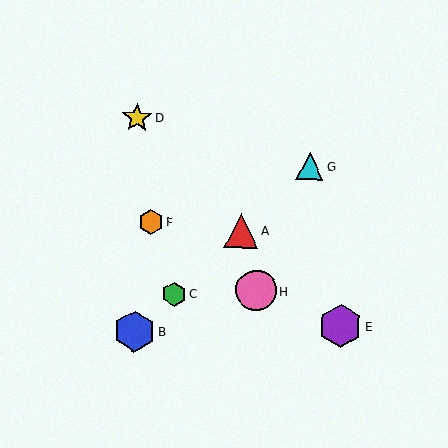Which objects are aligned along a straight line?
Objects A, B, C, G are aligned along a straight line.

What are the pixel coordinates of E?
Object E is at (340, 326).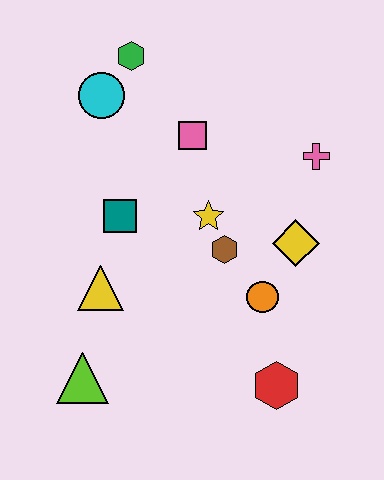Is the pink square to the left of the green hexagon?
No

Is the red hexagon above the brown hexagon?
No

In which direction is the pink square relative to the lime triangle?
The pink square is above the lime triangle.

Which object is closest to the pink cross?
The yellow diamond is closest to the pink cross.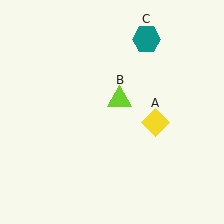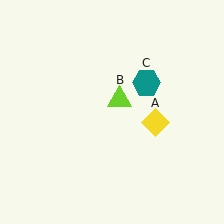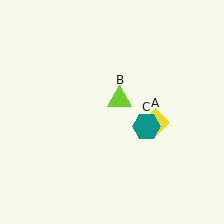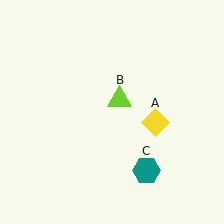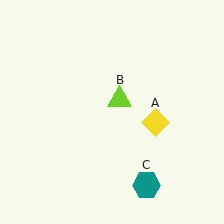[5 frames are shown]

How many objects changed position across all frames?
1 object changed position: teal hexagon (object C).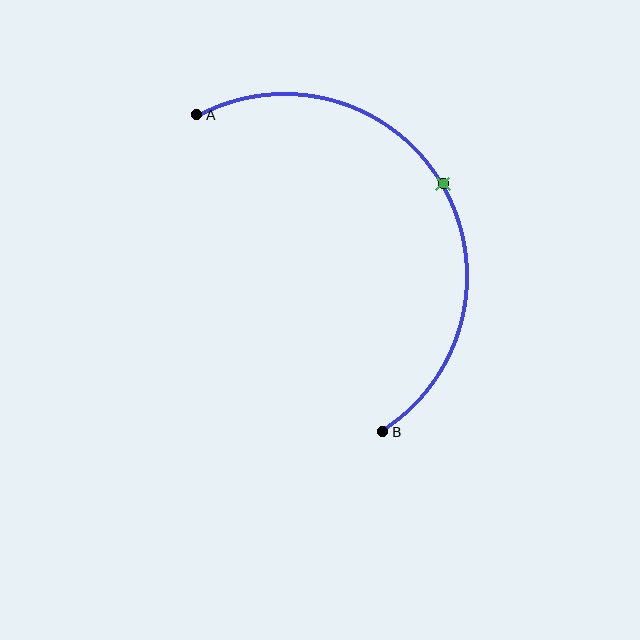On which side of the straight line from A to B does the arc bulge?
The arc bulges to the right of the straight line connecting A and B.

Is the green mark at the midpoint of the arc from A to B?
Yes. The green mark lies on the arc at equal arc-length from both A and B — it is the arc midpoint.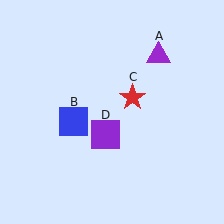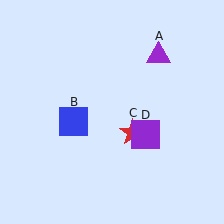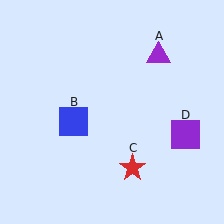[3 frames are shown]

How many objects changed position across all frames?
2 objects changed position: red star (object C), purple square (object D).